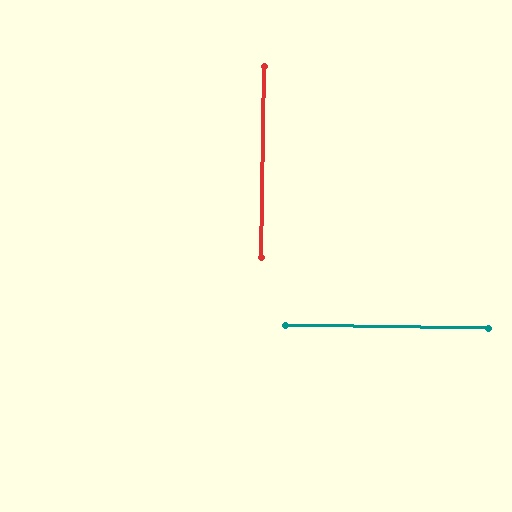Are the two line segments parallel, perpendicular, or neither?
Perpendicular — they meet at approximately 90°.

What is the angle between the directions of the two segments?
Approximately 90 degrees.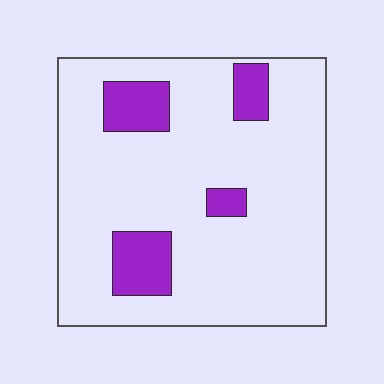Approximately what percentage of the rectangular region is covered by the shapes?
Approximately 15%.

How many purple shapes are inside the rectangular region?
4.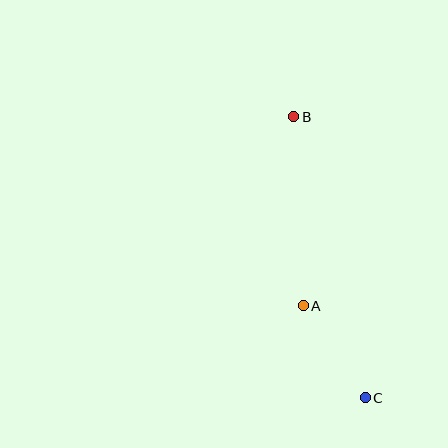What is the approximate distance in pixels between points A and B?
The distance between A and B is approximately 189 pixels.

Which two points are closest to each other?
Points A and C are closest to each other.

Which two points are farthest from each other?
Points B and C are farthest from each other.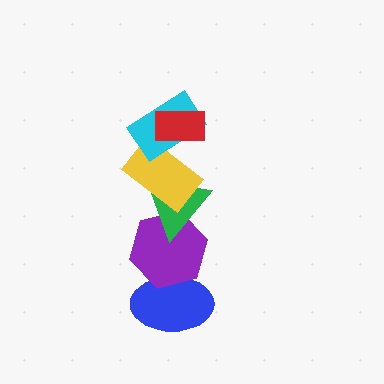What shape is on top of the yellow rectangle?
The cyan rectangle is on top of the yellow rectangle.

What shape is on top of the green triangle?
The yellow rectangle is on top of the green triangle.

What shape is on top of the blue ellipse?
The purple hexagon is on top of the blue ellipse.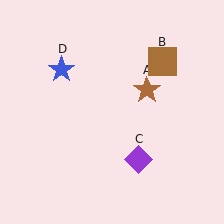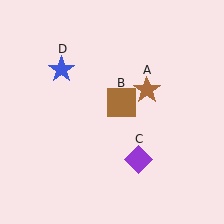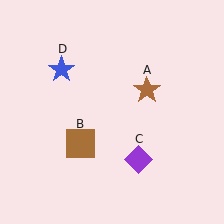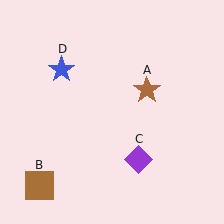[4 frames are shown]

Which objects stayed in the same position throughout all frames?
Brown star (object A) and purple diamond (object C) and blue star (object D) remained stationary.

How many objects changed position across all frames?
1 object changed position: brown square (object B).